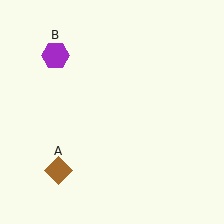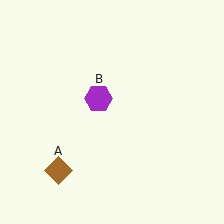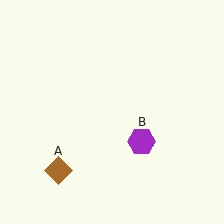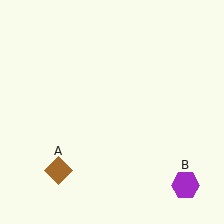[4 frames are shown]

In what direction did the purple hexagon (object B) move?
The purple hexagon (object B) moved down and to the right.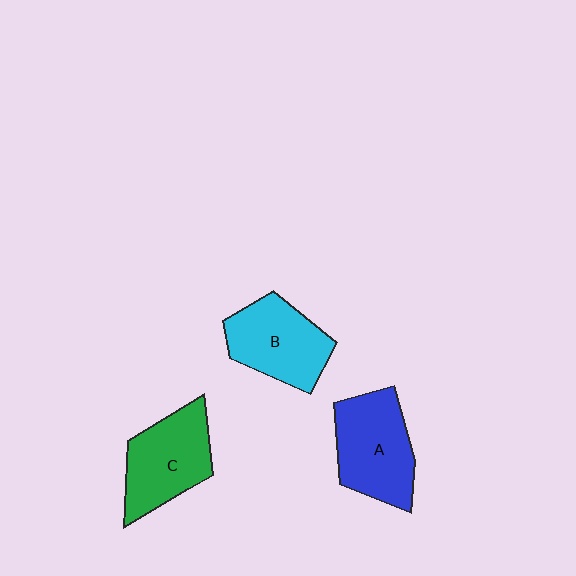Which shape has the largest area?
Shape A (blue).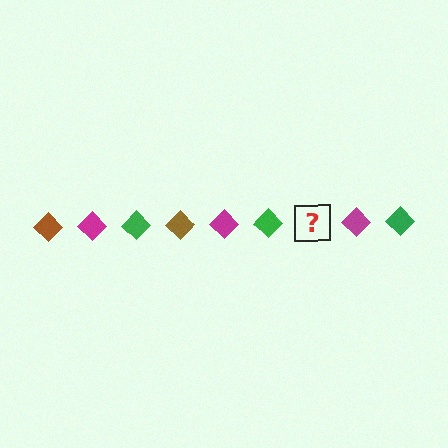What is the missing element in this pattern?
The missing element is a brown diamond.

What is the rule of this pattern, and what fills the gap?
The rule is that the pattern cycles through brown, magenta, green diamonds. The gap should be filled with a brown diamond.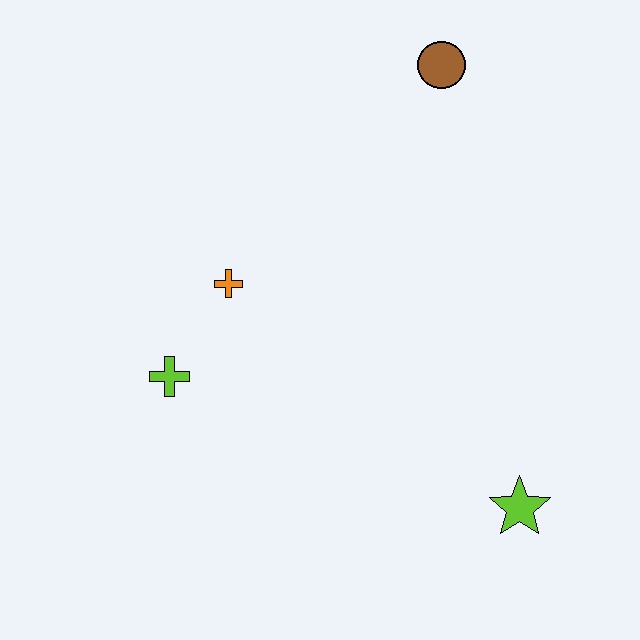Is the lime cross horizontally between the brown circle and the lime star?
No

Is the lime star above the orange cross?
No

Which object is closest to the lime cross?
The orange cross is closest to the lime cross.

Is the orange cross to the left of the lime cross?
No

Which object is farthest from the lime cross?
The brown circle is farthest from the lime cross.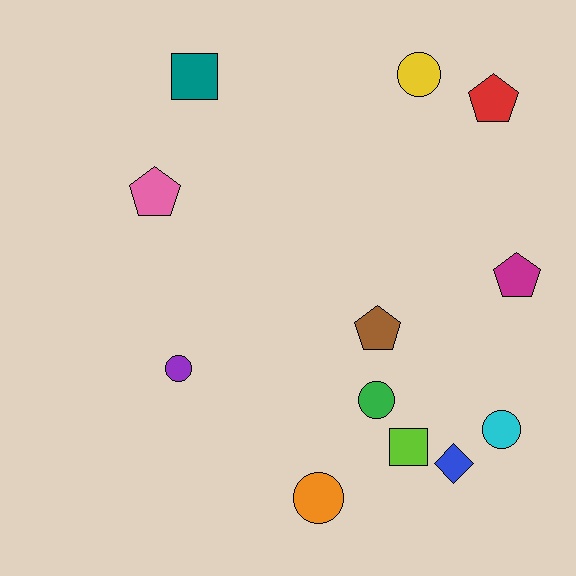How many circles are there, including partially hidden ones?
There are 5 circles.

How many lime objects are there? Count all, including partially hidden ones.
There is 1 lime object.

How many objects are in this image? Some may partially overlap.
There are 12 objects.